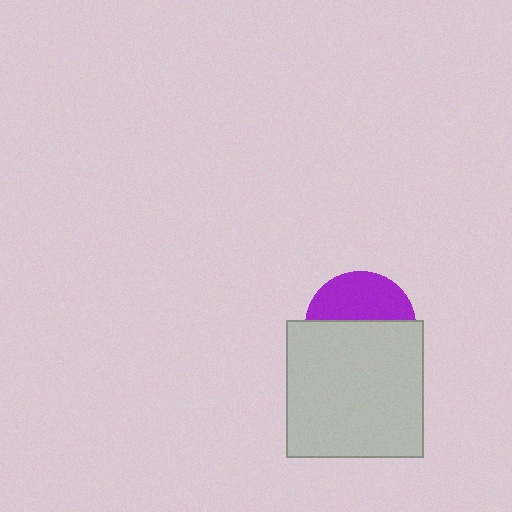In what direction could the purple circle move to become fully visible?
The purple circle could move up. That would shift it out from behind the light gray square entirely.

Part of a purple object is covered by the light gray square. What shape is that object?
It is a circle.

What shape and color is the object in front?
The object in front is a light gray square.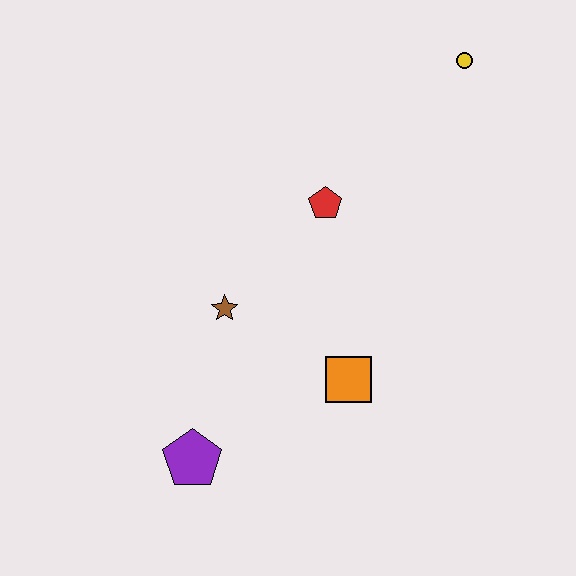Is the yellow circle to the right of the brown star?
Yes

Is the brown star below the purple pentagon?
No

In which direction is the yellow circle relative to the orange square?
The yellow circle is above the orange square.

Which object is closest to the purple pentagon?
The brown star is closest to the purple pentagon.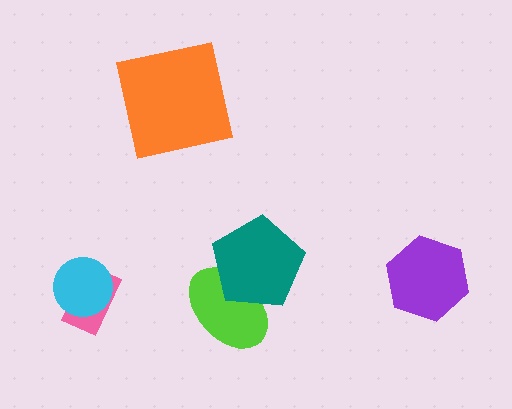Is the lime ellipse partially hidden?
Yes, it is partially covered by another shape.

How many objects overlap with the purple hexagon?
0 objects overlap with the purple hexagon.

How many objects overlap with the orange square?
0 objects overlap with the orange square.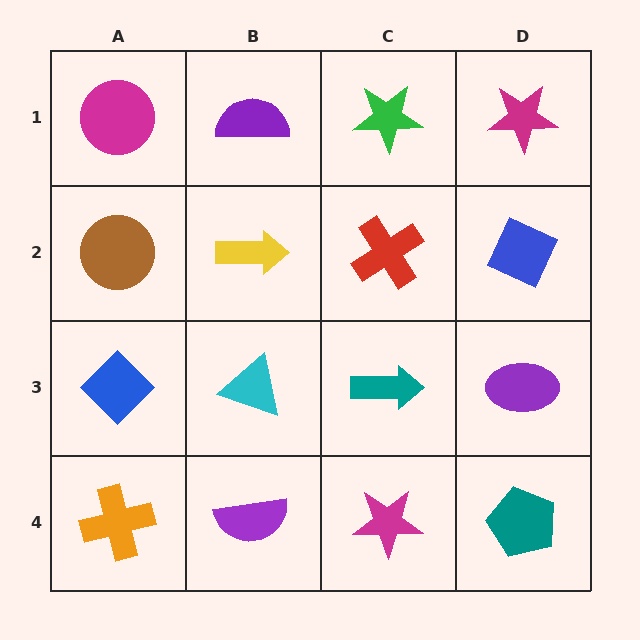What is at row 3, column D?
A purple ellipse.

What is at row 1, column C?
A green star.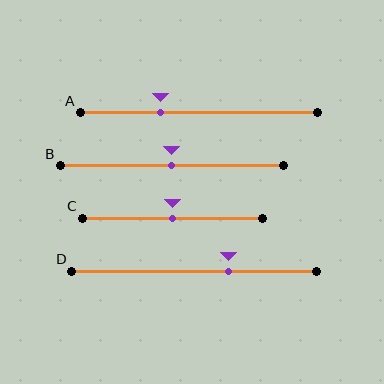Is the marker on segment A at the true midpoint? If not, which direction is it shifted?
No, the marker on segment A is shifted to the left by about 16% of the segment length.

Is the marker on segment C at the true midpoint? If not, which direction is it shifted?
Yes, the marker on segment C is at the true midpoint.